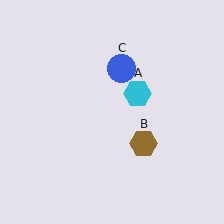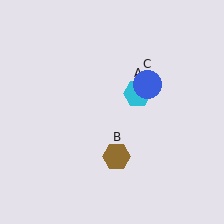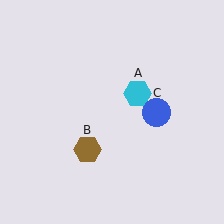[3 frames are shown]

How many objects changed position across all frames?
2 objects changed position: brown hexagon (object B), blue circle (object C).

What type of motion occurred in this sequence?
The brown hexagon (object B), blue circle (object C) rotated clockwise around the center of the scene.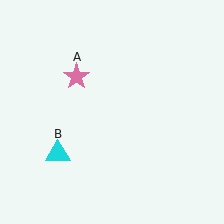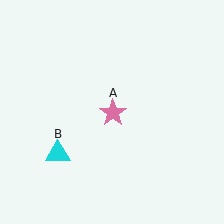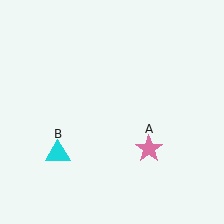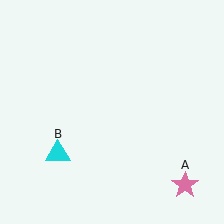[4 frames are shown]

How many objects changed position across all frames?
1 object changed position: pink star (object A).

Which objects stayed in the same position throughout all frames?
Cyan triangle (object B) remained stationary.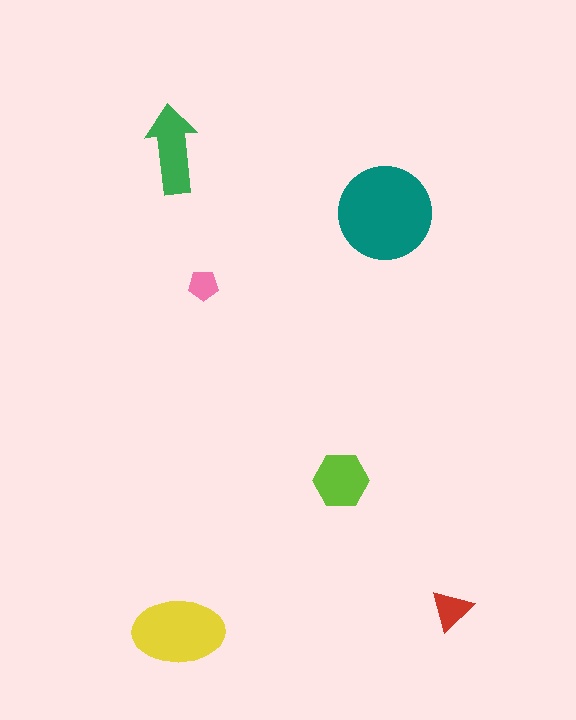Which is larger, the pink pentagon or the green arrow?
The green arrow.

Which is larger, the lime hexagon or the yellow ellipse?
The yellow ellipse.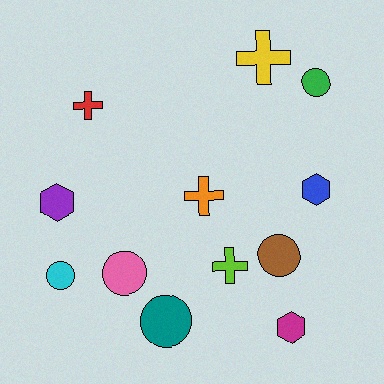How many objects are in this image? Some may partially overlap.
There are 12 objects.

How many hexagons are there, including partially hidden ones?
There are 3 hexagons.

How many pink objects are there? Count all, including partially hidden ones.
There is 1 pink object.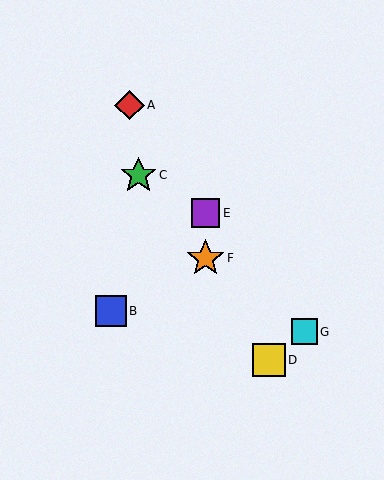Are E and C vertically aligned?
No, E is at x≈205 and C is at x≈138.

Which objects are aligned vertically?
Objects E, F are aligned vertically.